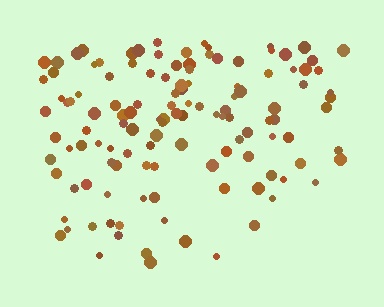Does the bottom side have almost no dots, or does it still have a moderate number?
Still a moderate number, just noticeably fewer than the top.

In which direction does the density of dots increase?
From bottom to top, with the top side densest.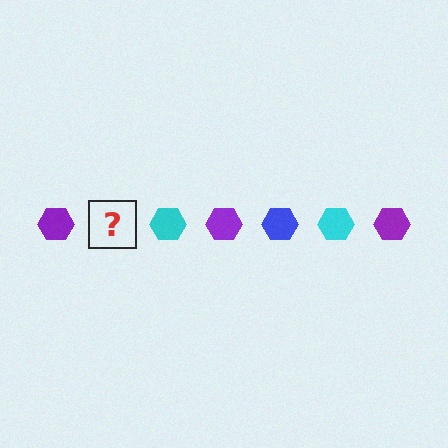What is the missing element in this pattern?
The missing element is a blue hexagon.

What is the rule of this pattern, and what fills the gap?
The rule is that the pattern cycles through purple, blue, cyan hexagons. The gap should be filled with a blue hexagon.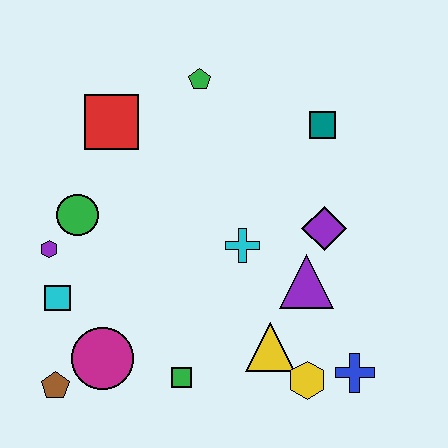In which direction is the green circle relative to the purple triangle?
The green circle is to the left of the purple triangle.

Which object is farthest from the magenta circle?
The teal square is farthest from the magenta circle.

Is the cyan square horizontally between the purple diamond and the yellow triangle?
No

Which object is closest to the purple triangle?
The purple diamond is closest to the purple triangle.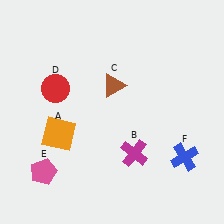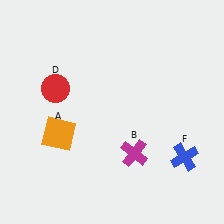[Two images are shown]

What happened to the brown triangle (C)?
The brown triangle (C) was removed in Image 2. It was in the top-right area of Image 1.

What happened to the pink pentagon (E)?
The pink pentagon (E) was removed in Image 2. It was in the bottom-left area of Image 1.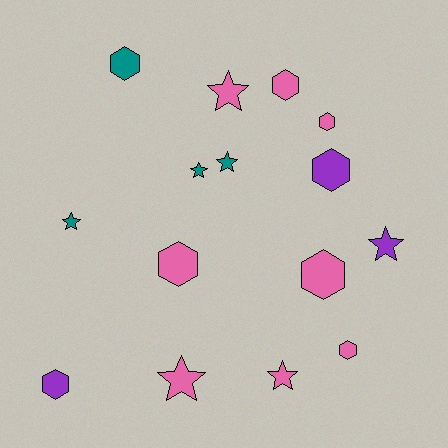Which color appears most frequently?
Pink, with 8 objects.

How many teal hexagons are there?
There is 1 teal hexagon.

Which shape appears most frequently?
Hexagon, with 8 objects.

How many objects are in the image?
There are 15 objects.